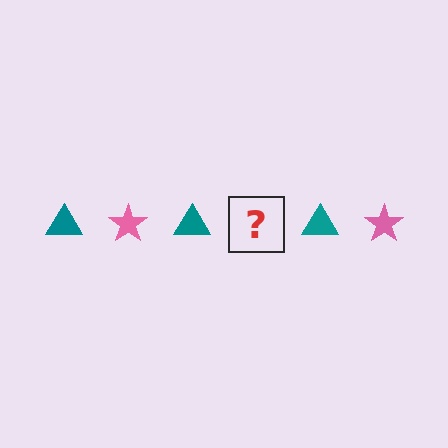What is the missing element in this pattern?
The missing element is a pink star.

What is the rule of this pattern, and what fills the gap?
The rule is that the pattern alternates between teal triangle and pink star. The gap should be filled with a pink star.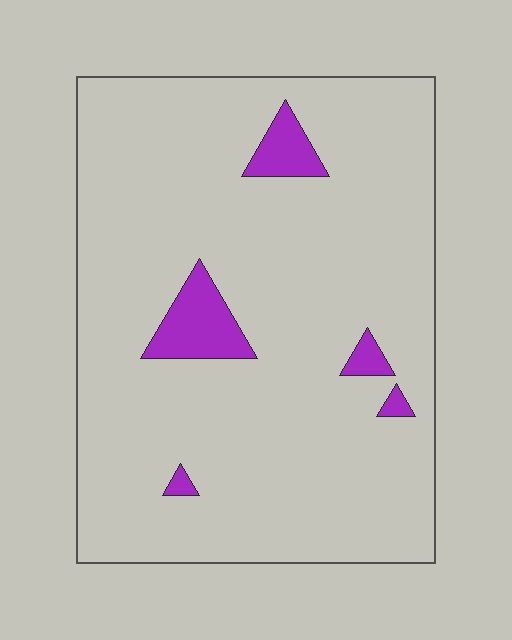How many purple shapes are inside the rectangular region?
5.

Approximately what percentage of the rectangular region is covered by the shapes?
Approximately 5%.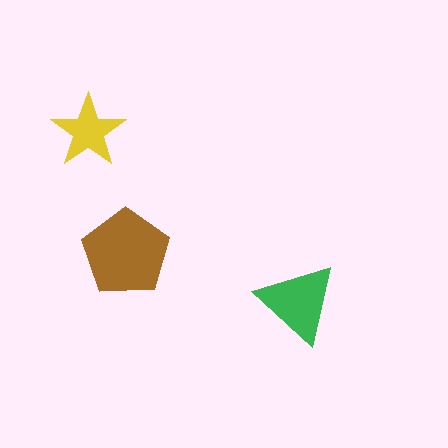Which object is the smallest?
The yellow star.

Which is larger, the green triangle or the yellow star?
The green triangle.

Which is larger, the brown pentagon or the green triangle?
The brown pentagon.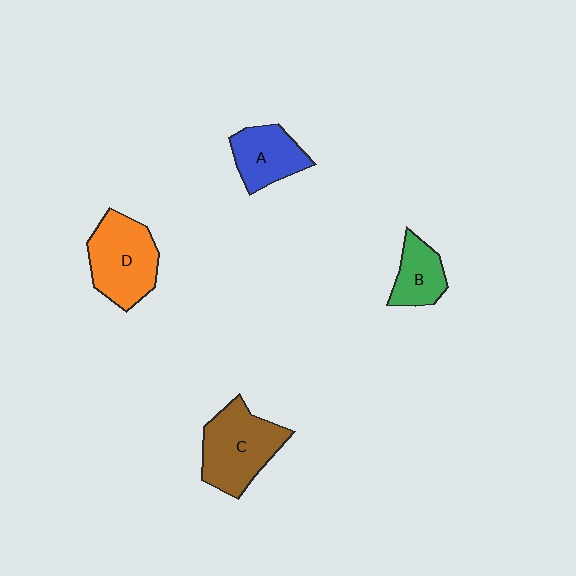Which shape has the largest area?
Shape C (brown).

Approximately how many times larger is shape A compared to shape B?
Approximately 1.2 times.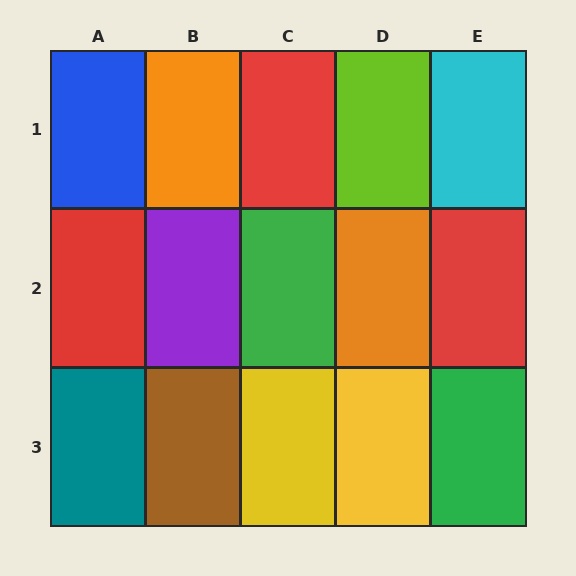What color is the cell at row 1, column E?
Cyan.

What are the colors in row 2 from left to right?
Red, purple, green, orange, red.